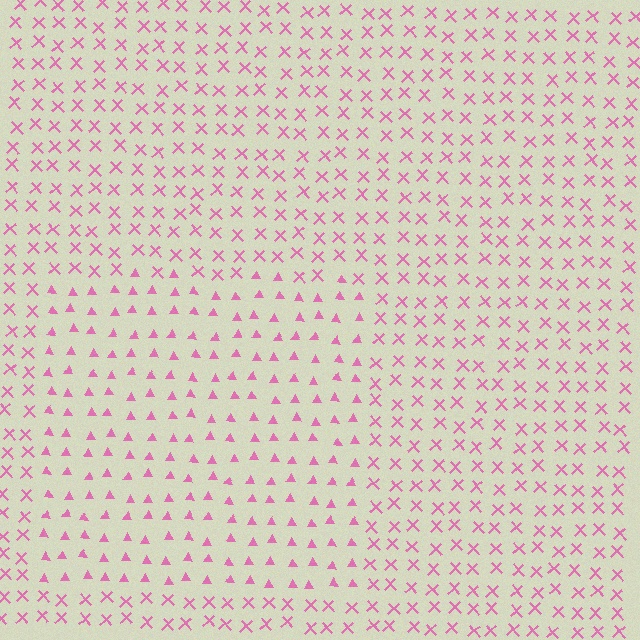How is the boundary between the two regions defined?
The boundary is defined by a change in element shape: triangles inside vs. X marks outside. All elements share the same color and spacing.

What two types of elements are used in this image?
The image uses triangles inside the rectangle region and X marks outside it.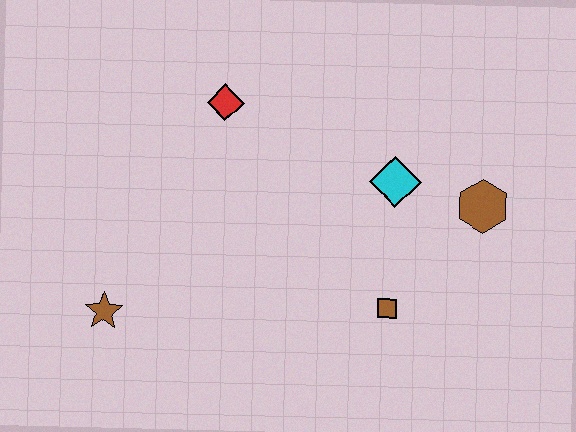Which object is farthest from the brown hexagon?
The brown star is farthest from the brown hexagon.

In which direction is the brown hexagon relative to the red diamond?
The brown hexagon is to the right of the red diamond.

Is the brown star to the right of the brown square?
No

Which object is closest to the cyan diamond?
The brown hexagon is closest to the cyan diamond.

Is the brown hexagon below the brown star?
No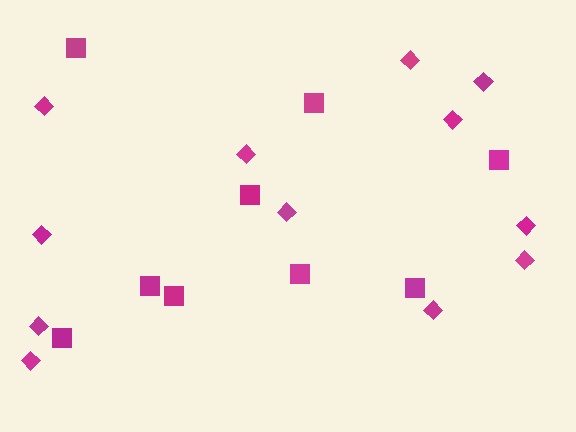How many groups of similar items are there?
There are 2 groups: one group of diamonds (12) and one group of squares (9).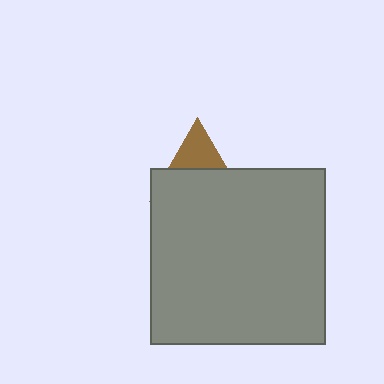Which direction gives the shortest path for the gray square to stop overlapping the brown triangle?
Moving down gives the shortest separation.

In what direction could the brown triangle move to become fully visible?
The brown triangle could move up. That would shift it out from behind the gray square entirely.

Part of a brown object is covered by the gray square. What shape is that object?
It is a triangle.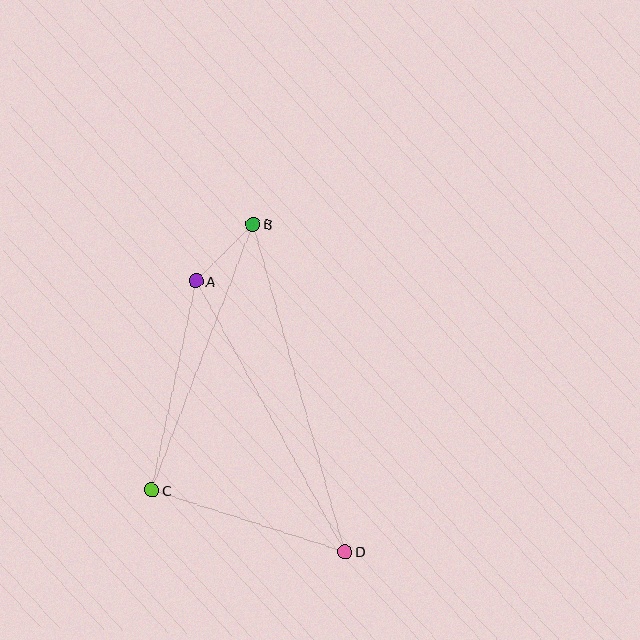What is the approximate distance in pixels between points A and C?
The distance between A and C is approximately 213 pixels.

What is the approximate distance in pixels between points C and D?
The distance between C and D is approximately 203 pixels.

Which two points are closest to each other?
Points A and B are closest to each other.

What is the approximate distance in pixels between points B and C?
The distance between B and C is approximately 284 pixels.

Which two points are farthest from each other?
Points B and D are farthest from each other.